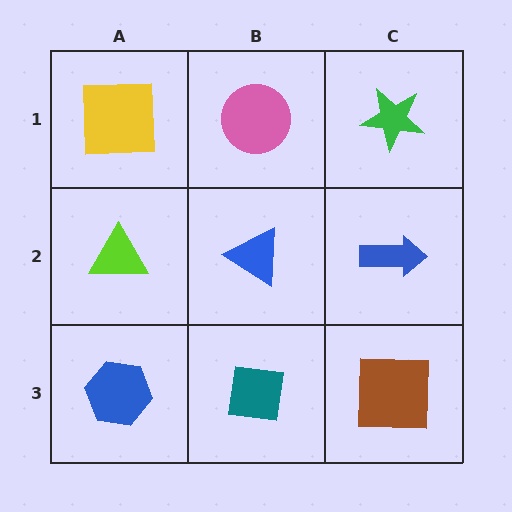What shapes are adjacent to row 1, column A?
A lime triangle (row 2, column A), a pink circle (row 1, column B).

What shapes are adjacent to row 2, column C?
A green star (row 1, column C), a brown square (row 3, column C), a blue triangle (row 2, column B).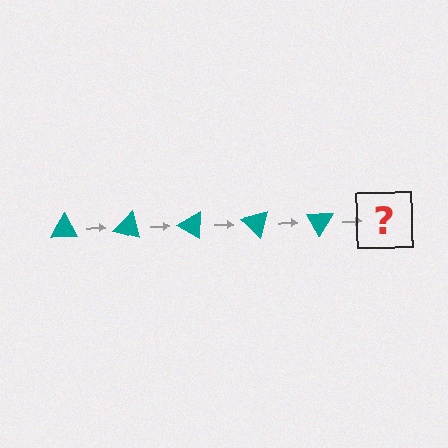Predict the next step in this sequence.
The next step is a teal triangle rotated 75 degrees.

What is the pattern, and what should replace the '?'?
The pattern is that the triangle rotates 15 degrees each step. The '?' should be a teal triangle rotated 75 degrees.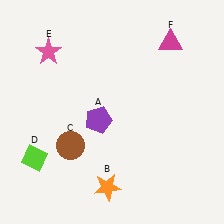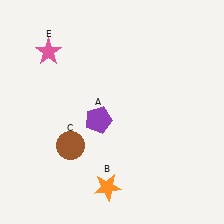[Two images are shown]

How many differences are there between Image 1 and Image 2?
There are 2 differences between the two images.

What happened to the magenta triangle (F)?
The magenta triangle (F) was removed in Image 2. It was in the top-right area of Image 1.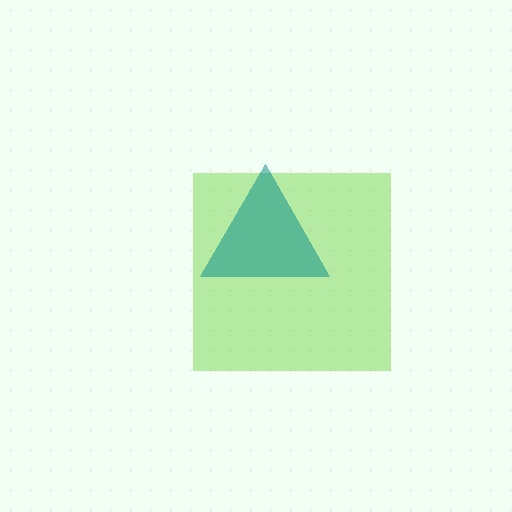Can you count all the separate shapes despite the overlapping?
Yes, there are 2 separate shapes.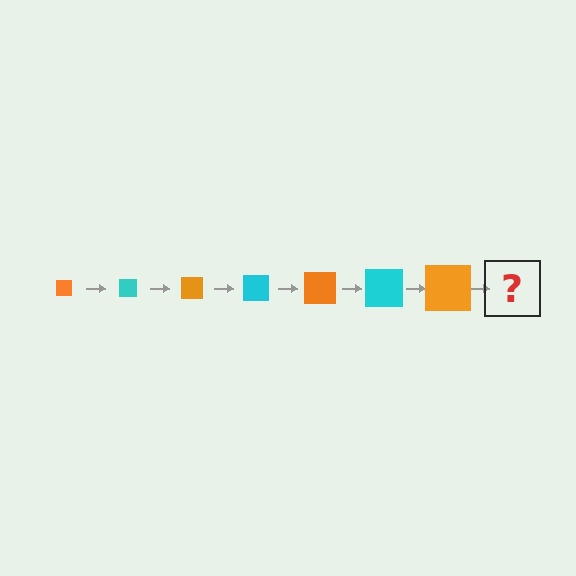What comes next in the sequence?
The next element should be a cyan square, larger than the previous one.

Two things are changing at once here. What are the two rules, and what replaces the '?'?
The two rules are that the square grows larger each step and the color cycles through orange and cyan. The '?' should be a cyan square, larger than the previous one.